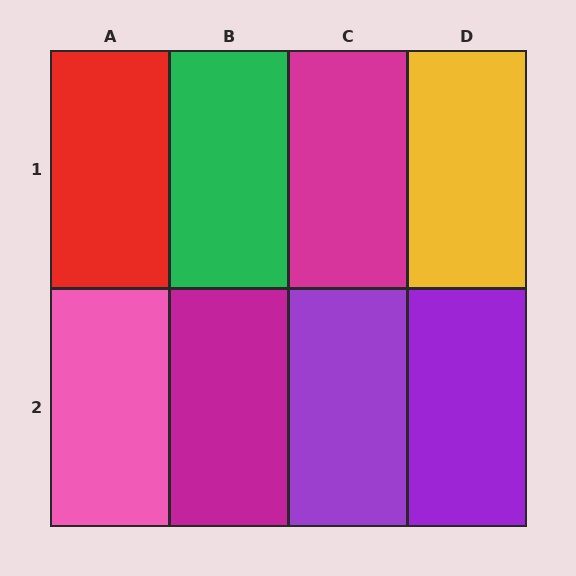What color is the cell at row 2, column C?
Purple.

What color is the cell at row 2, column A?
Pink.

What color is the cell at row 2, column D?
Purple.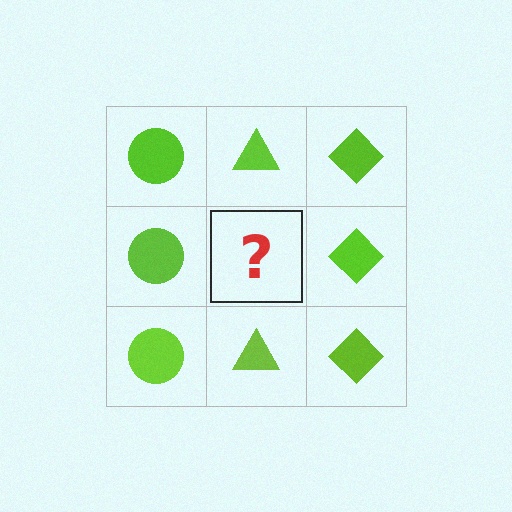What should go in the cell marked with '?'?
The missing cell should contain a lime triangle.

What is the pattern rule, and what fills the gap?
The rule is that each column has a consistent shape. The gap should be filled with a lime triangle.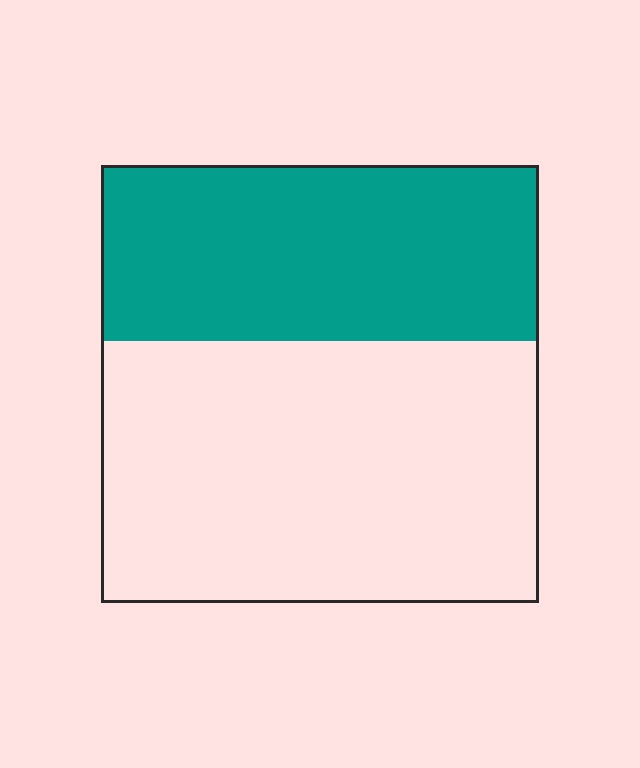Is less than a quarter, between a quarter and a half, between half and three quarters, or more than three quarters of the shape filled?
Between a quarter and a half.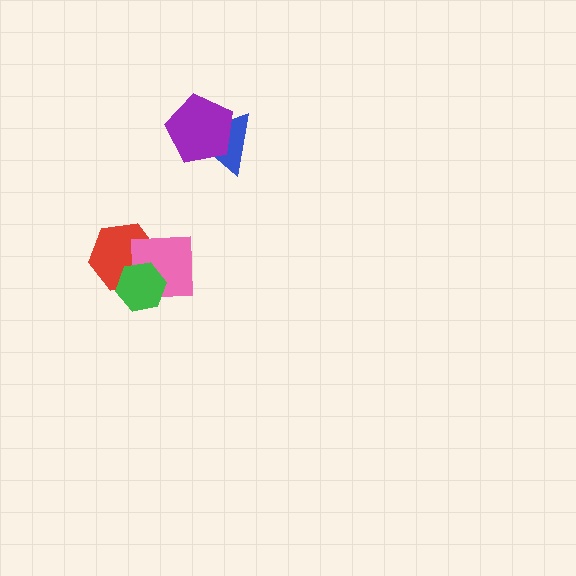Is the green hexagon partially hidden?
No, no other shape covers it.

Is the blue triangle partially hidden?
Yes, it is partially covered by another shape.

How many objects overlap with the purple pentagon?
1 object overlaps with the purple pentagon.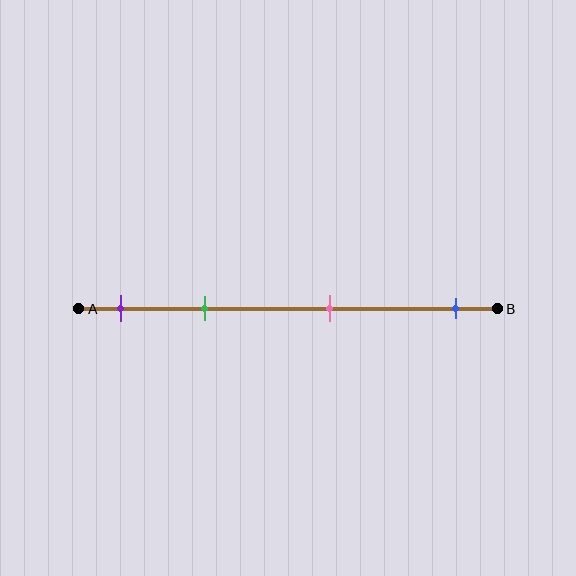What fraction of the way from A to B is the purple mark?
The purple mark is approximately 10% (0.1) of the way from A to B.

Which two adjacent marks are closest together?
The purple and green marks are the closest adjacent pair.